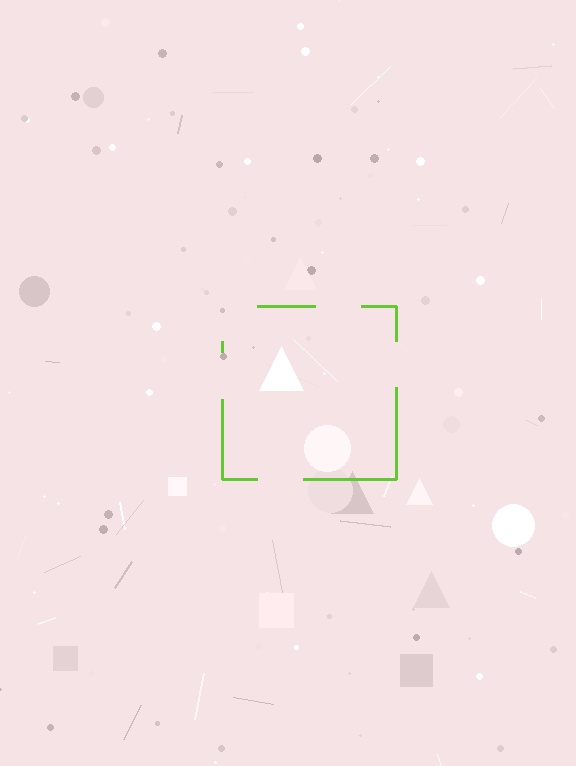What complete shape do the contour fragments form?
The contour fragments form a square.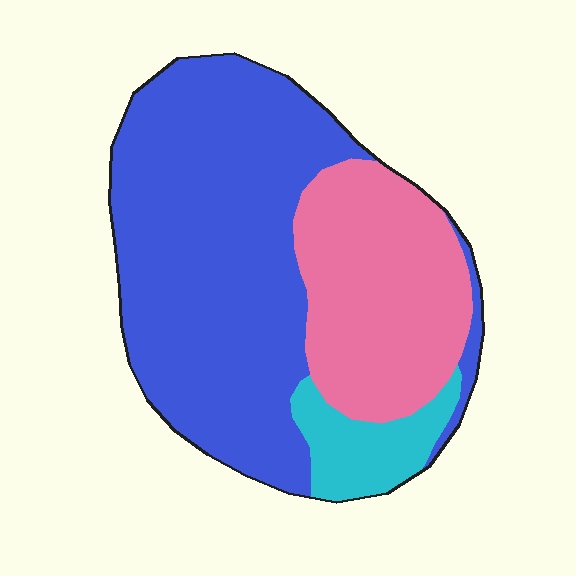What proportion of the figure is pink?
Pink takes up about one third (1/3) of the figure.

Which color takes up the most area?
Blue, at roughly 60%.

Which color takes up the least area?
Cyan, at roughly 10%.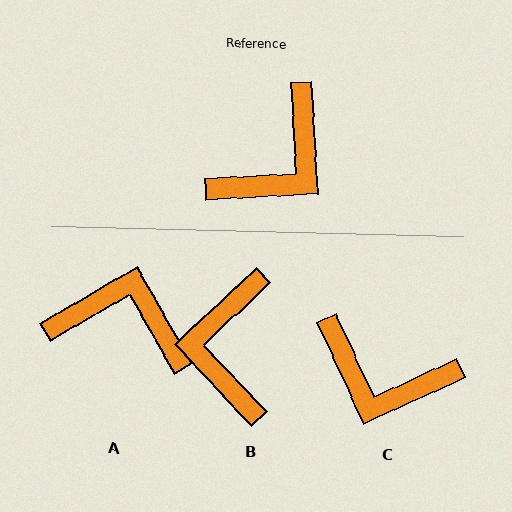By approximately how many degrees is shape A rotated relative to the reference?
Approximately 117 degrees counter-clockwise.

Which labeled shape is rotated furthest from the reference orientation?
B, about 140 degrees away.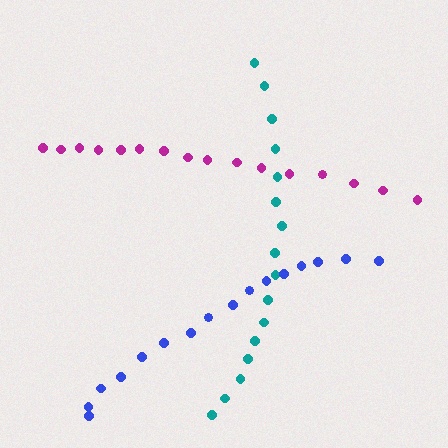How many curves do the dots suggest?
There are 3 distinct paths.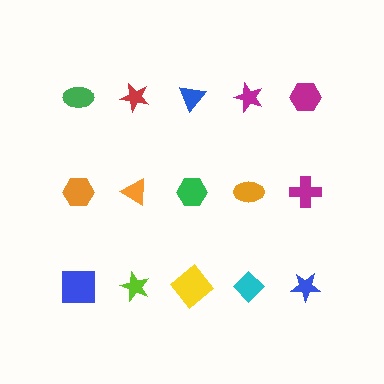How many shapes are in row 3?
5 shapes.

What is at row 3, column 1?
A blue square.